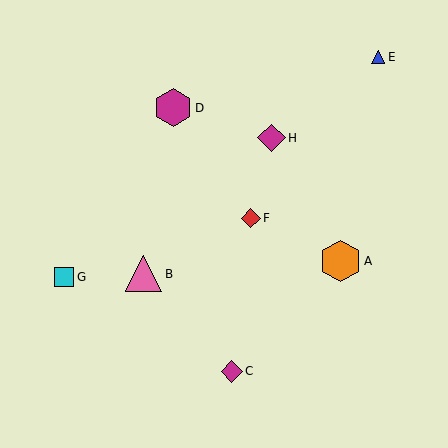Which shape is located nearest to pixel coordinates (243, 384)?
The magenta diamond (labeled C) at (232, 371) is nearest to that location.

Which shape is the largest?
The orange hexagon (labeled A) is the largest.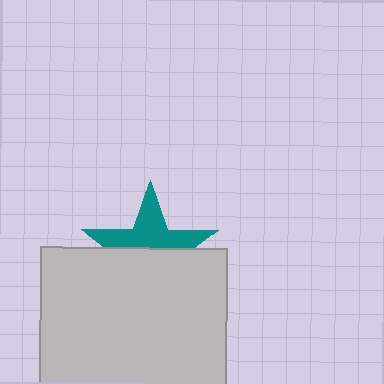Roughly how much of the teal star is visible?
About half of it is visible (roughly 47%).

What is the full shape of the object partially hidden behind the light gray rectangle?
The partially hidden object is a teal star.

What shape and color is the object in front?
The object in front is a light gray rectangle.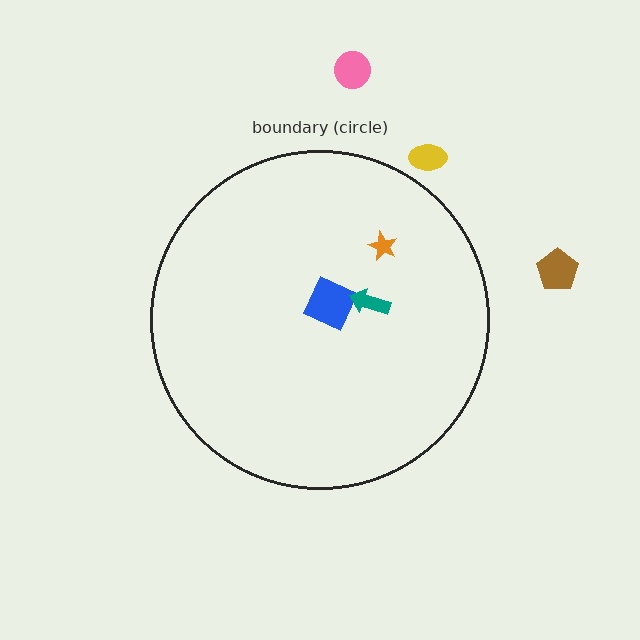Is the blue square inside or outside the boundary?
Inside.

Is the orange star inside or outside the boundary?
Inside.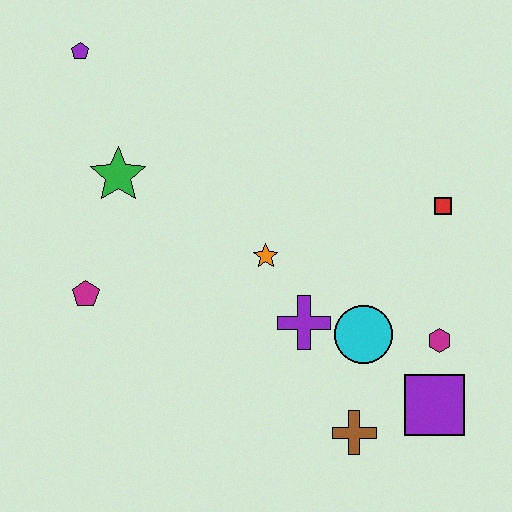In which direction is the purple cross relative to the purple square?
The purple cross is to the left of the purple square.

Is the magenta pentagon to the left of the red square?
Yes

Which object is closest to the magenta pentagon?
The green star is closest to the magenta pentagon.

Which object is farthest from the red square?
The purple pentagon is farthest from the red square.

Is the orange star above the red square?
No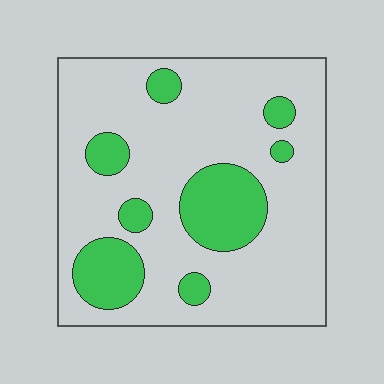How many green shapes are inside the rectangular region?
8.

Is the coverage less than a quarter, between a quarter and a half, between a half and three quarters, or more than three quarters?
Less than a quarter.